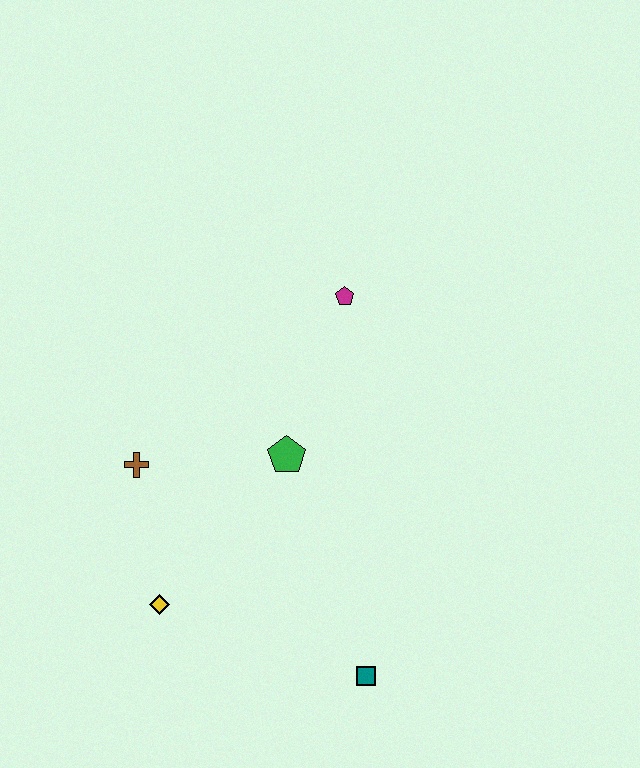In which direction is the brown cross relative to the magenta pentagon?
The brown cross is to the left of the magenta pentagon.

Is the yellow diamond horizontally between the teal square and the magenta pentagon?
No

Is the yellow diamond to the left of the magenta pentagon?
Yes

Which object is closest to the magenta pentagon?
The green pentagon is closest to the magenta pentagon.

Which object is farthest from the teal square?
The magenta pentagon is farthest from the teal square.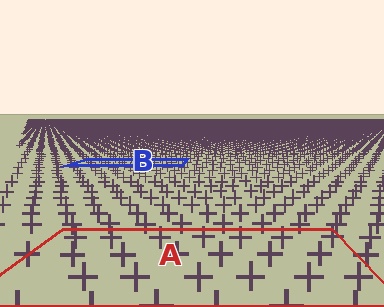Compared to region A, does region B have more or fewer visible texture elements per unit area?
Region B has more texture elements per unit area — they are packed more densely because it is farther away.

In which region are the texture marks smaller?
The texture marks are smaller in region B, because it is farther away.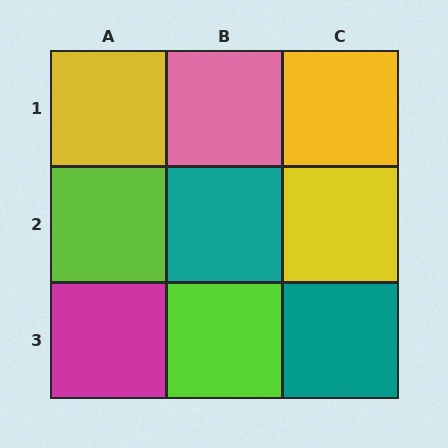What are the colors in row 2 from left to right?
Lime, teal, yellow.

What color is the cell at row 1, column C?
Yellow.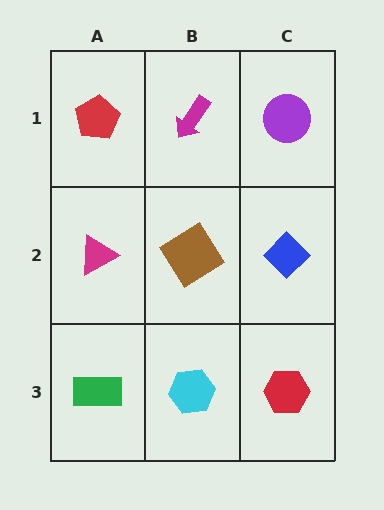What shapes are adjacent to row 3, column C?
A blue diamond (row 2, column C), a cyan hexagon (row 3, column B).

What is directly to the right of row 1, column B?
A purple circle.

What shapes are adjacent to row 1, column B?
A brown diamond (row 2, column B), a red pentagon (row 1, column A), a purple circle (row 1, column C).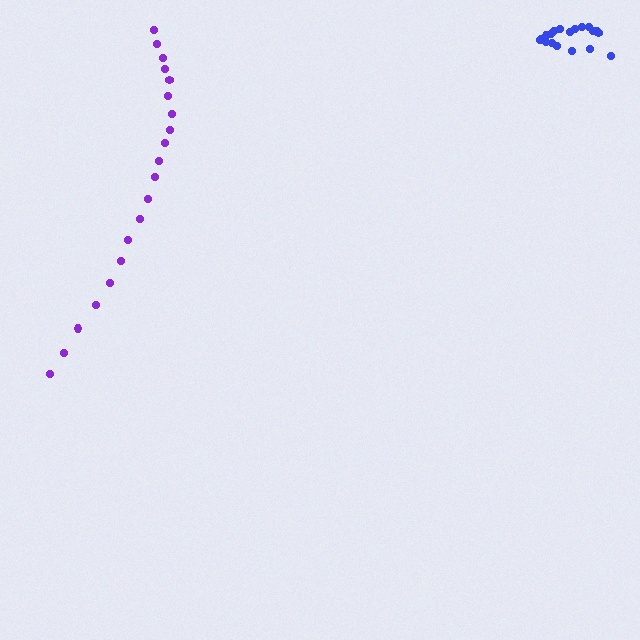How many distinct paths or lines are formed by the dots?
There are 2 distinct paths.